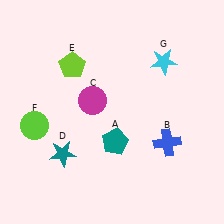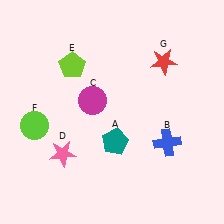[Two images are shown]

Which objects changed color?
D changed from teal to pink. G changed from cyan to red.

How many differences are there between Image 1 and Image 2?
There are 2 differences between the two images.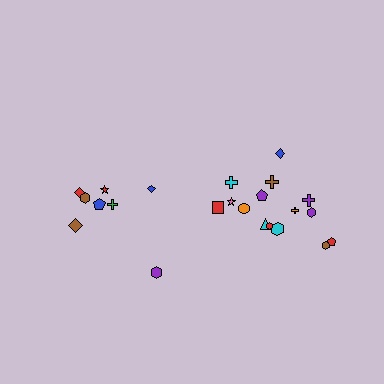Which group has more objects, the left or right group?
The right group.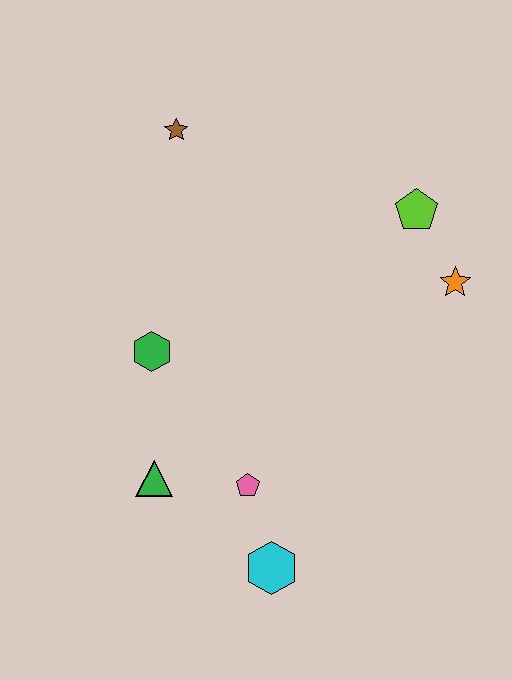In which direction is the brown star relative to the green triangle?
The brown star is above the green triangle.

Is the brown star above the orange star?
Yes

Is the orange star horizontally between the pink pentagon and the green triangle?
No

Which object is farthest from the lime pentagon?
The cyan hexagon is farthest from the lime pentagon.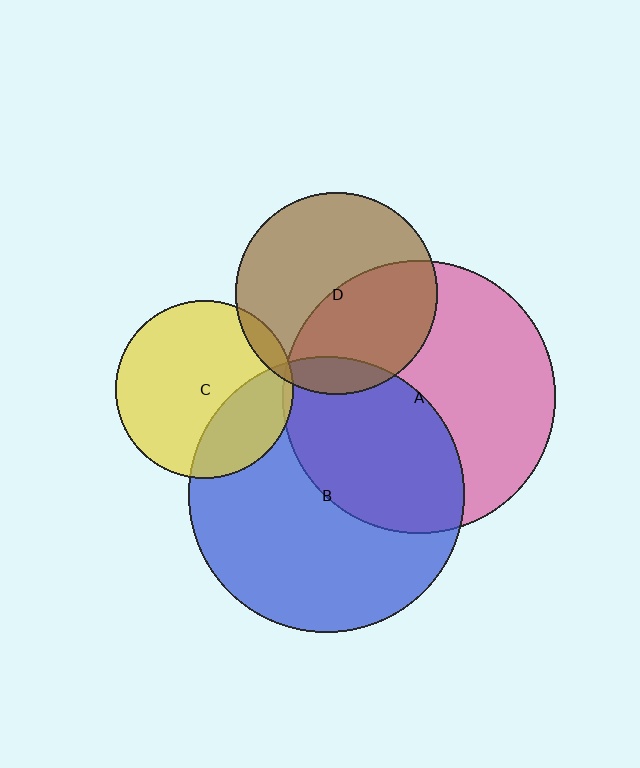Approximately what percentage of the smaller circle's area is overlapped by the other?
Approximately 45%.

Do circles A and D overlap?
Yes.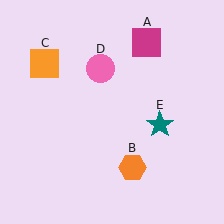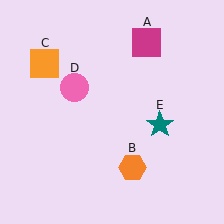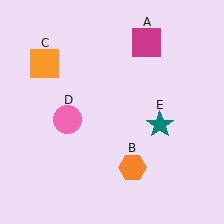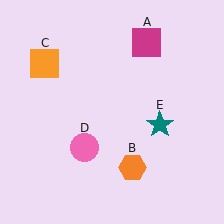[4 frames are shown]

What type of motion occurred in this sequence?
The pink circle (object D) rotated counterclockwise around the center of the scene.